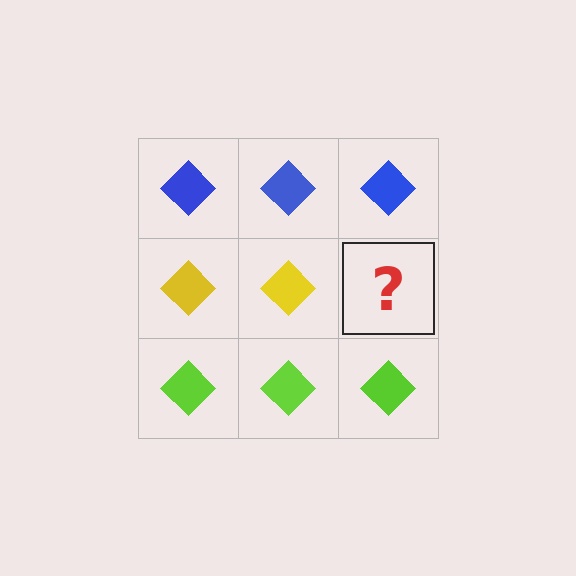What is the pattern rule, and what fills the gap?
The rule is that each row has a consistent color. The gap should be filled with a yellow diamond.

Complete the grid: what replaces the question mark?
The question mark should be replaced with a yellow diamond.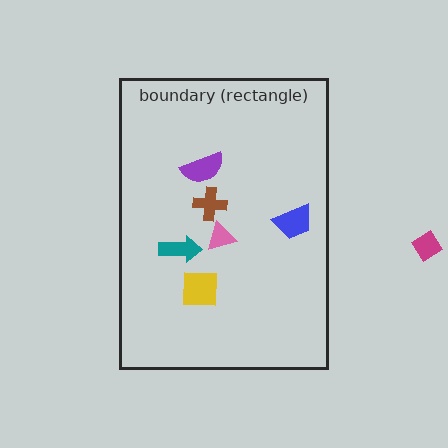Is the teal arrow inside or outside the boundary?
Inside.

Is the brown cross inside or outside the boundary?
Inside.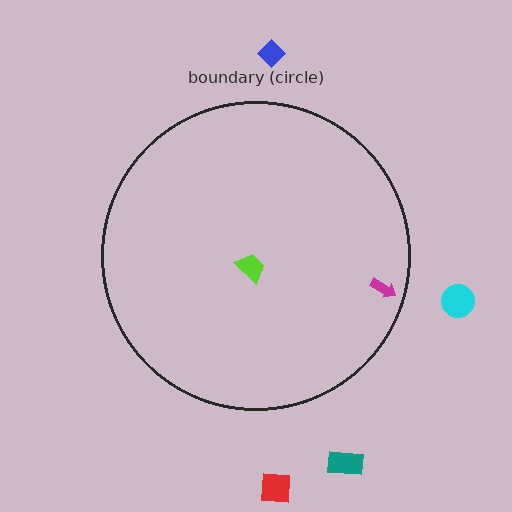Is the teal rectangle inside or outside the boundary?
Outside.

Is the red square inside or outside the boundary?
Outside.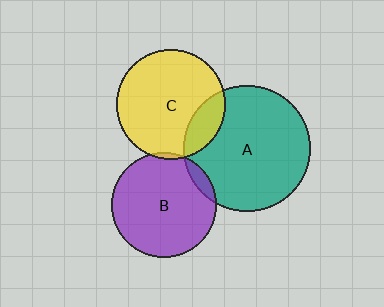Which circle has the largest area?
Circle A (teal).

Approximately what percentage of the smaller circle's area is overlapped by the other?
Approximately 5%.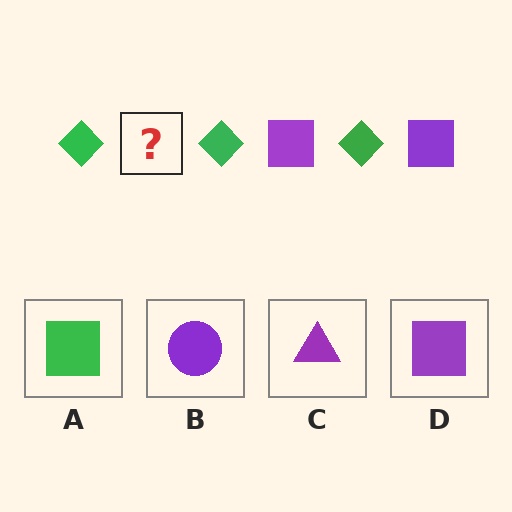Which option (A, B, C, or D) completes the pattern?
D.